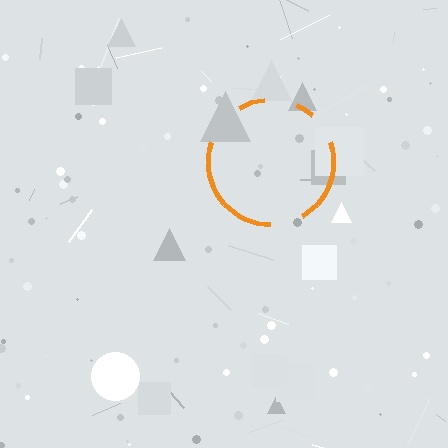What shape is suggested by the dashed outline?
The dashed outline suggests a circle.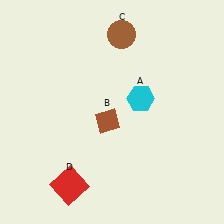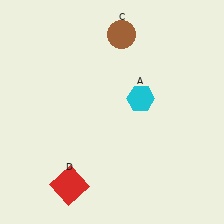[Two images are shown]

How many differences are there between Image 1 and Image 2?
There is 1 difference between the two images.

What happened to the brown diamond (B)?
The brown diamond (B) was removed in Image 2. It was in the bottom-left area of Image 1.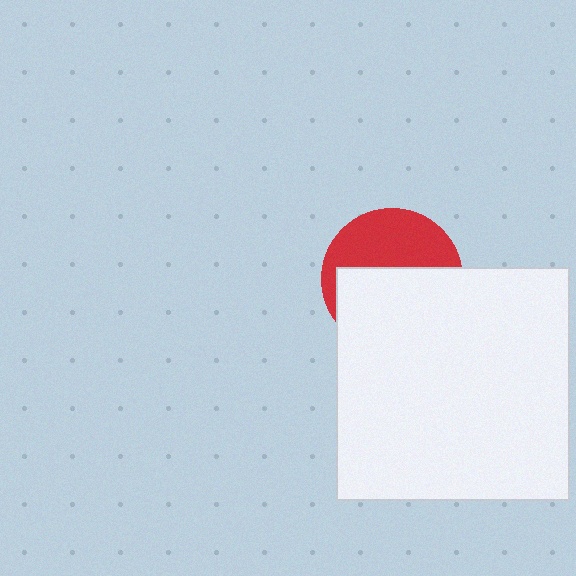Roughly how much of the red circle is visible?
A small part of it is visible (roughly 43%).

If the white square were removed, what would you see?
You would see the complete red circle.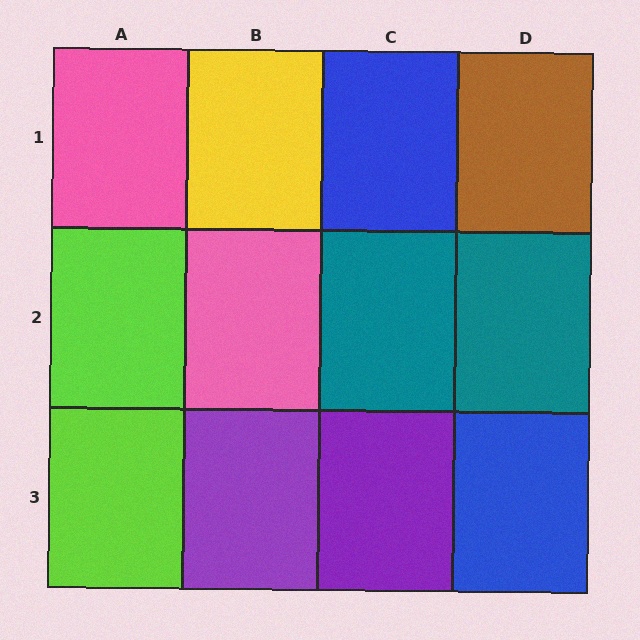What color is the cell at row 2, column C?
Teal.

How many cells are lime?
2 cells are lime.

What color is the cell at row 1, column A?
Pink.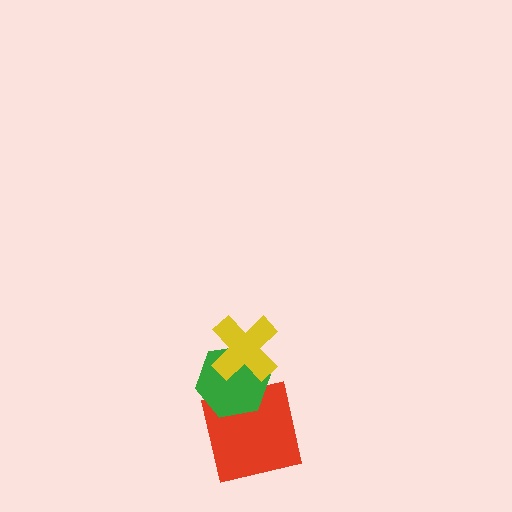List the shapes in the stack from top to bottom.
From top to bottom: the yellow cross, the green hexagon, the red square.